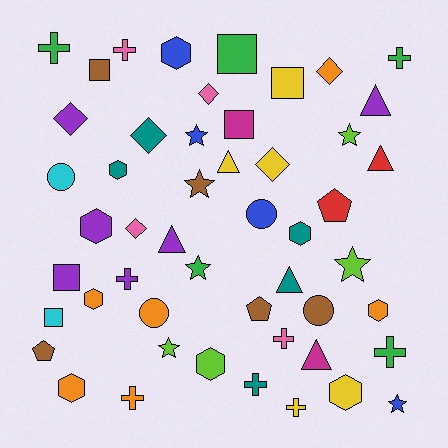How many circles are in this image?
There are 4 circles.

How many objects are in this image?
There are 50 objects.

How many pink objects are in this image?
There are 4 pink objects.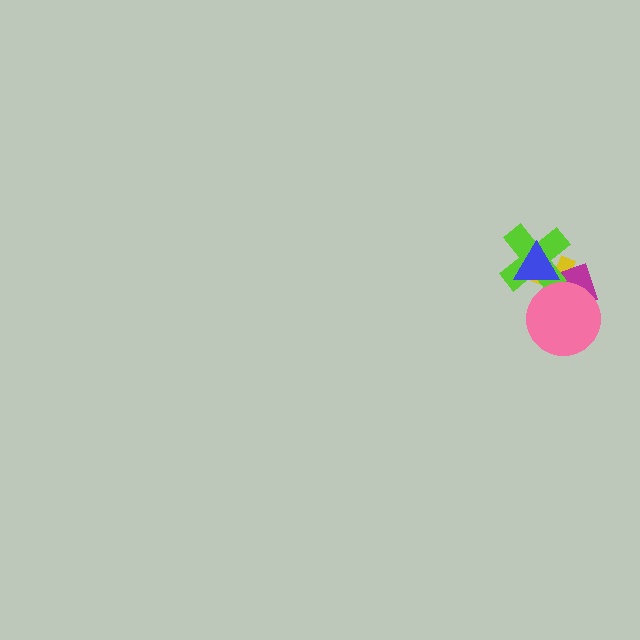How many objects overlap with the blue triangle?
3 objects overlap with the blue triangle.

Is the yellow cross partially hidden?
Yes, it is partially covered by another shape.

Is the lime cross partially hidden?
Yes, it is partially covered by another shape.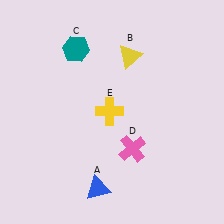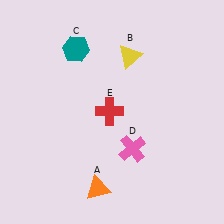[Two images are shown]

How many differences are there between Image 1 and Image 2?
There are 2 differences between the two images.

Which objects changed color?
A changed from blue to orange. E changed from yellow to red.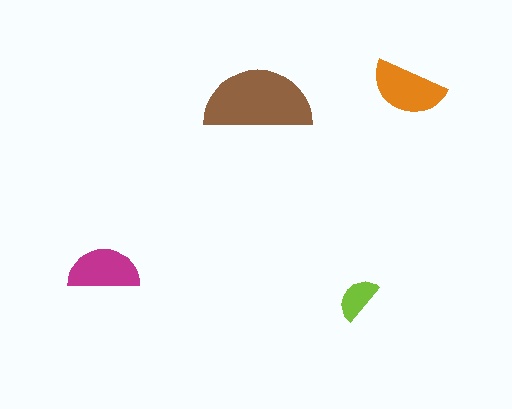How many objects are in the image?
There are 4 objects in the image.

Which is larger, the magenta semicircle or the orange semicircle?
The orange one.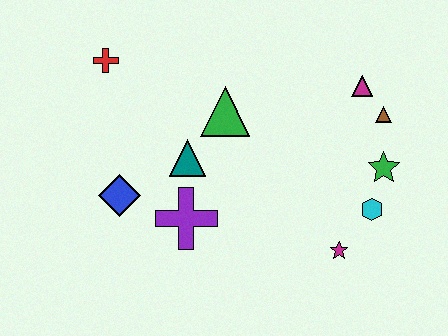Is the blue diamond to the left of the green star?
Yes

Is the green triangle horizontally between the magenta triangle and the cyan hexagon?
No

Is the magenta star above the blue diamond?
No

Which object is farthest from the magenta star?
The red cross is farthest from the magenta star.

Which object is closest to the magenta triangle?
The brown triangle is closest to the magenta triangle.